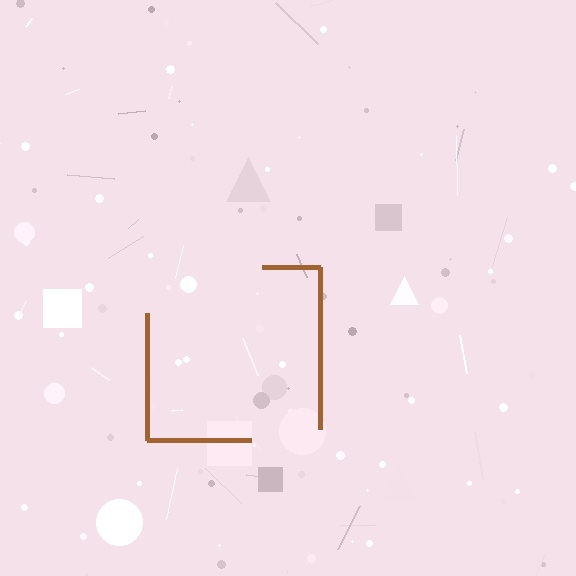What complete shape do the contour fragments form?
The contour fragments form a square.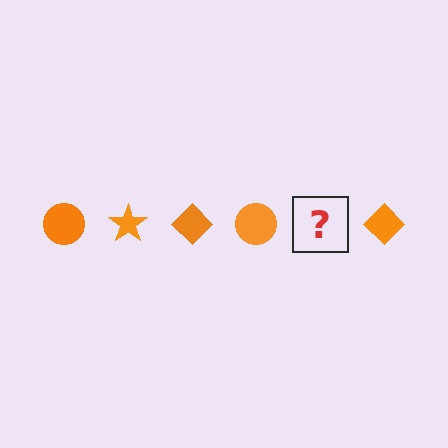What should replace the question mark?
The question mark should be replaced with an orange star.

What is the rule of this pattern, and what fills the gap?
The rule is that the pattern cycles through circle, star, diamond shapes in orange. The gap should be filled with an orange star.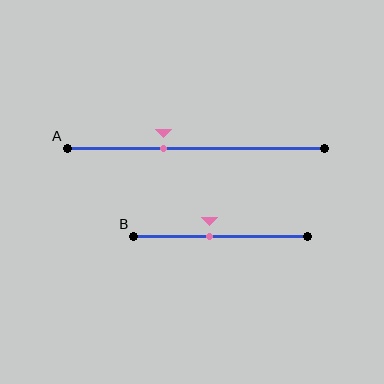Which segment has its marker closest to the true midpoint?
Segment B has its marker closest to the true midpoint.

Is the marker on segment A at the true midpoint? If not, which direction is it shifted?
No, the marker on segment A is shifted to the left by about 12% of the segment length.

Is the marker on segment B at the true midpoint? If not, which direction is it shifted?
No, the marker on segment B is shifted to the left by about 6% of the segment length.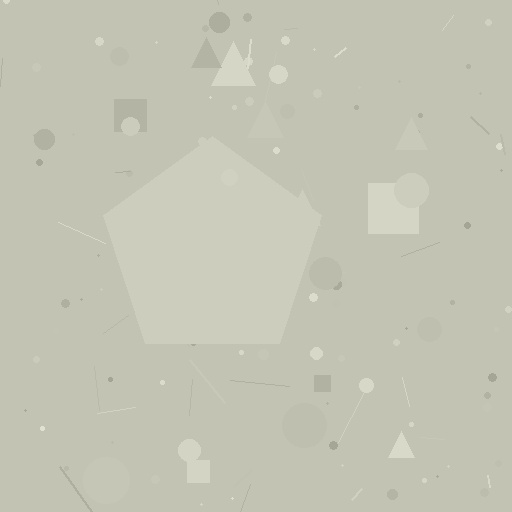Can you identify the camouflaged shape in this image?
The camouflaged shape is a pentagon.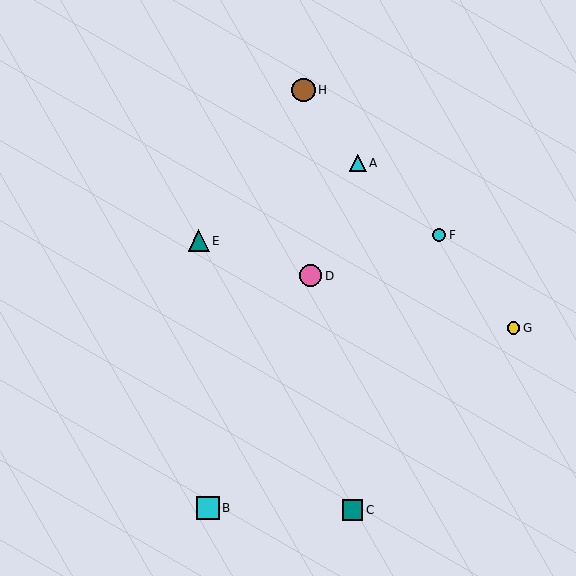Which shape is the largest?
The brown circle (labeled H) is the largest.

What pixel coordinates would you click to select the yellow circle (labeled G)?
Click at (514, 328) to select the yellow circle G.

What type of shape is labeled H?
Shape H is a brown circle.